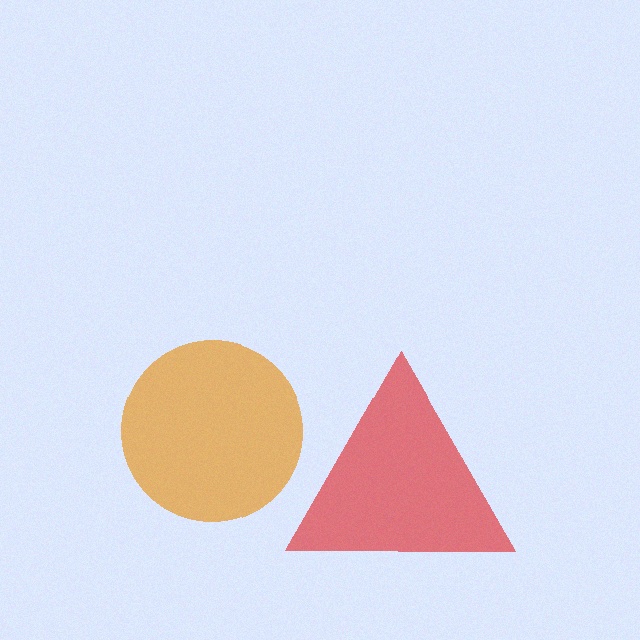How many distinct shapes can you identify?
There are 2 distinct shapes: a red triangle, an orange circle.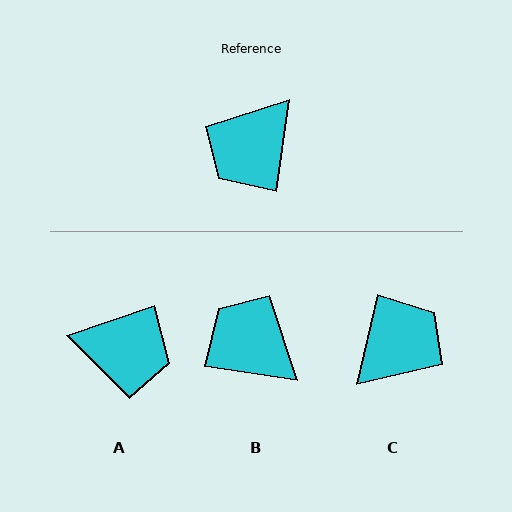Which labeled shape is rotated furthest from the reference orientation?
C, about 175 degrees away.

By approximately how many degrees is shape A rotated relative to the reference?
Approximately 117 degrees counter-clockwise.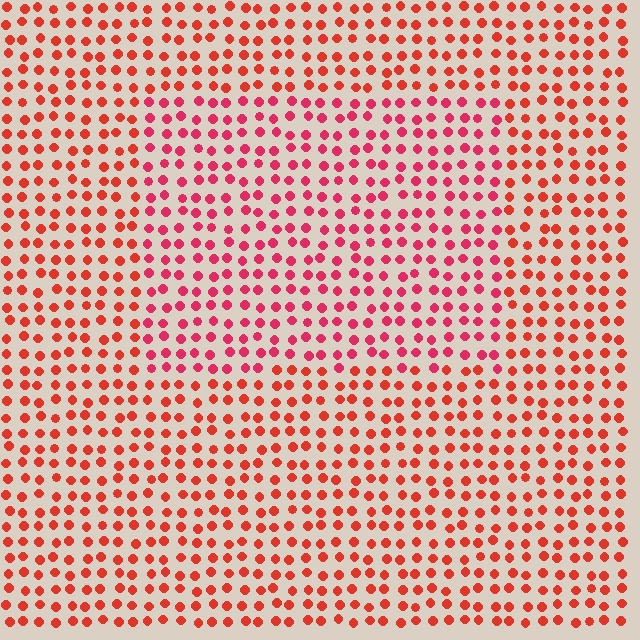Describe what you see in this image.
The image is filled with small red elements in a uniform arrangement. A rectangle-shaped region is visible where the elements are tinted to a slightly different hue, forming a subtle color boundary.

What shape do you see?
I see a rectangle.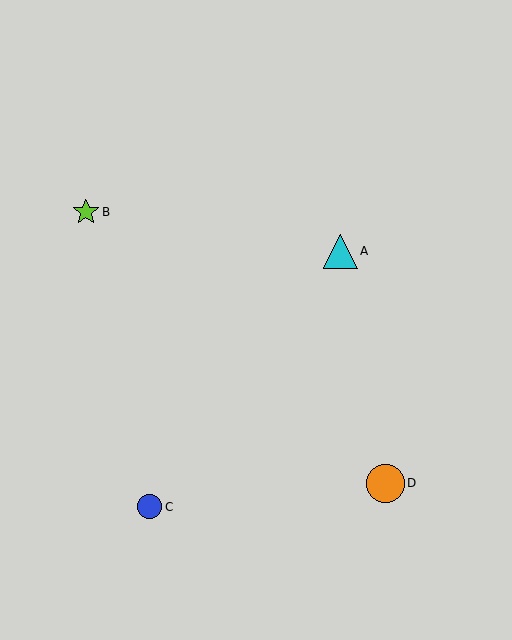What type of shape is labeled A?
Shape A is a cyan triangle.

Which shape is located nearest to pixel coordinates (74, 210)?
The lime star (labeled B) at (86, 212) is nearest to that location.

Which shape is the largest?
The orange circle (labeled D) is the largest.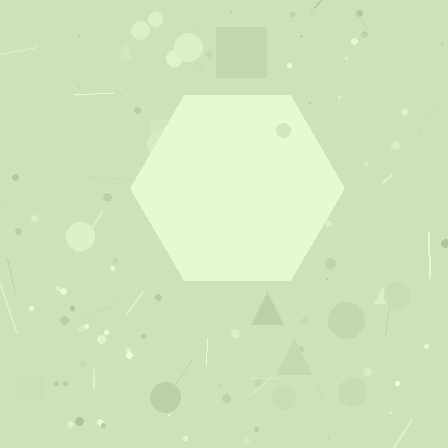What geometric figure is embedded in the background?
A hexagon is embedded in the background.